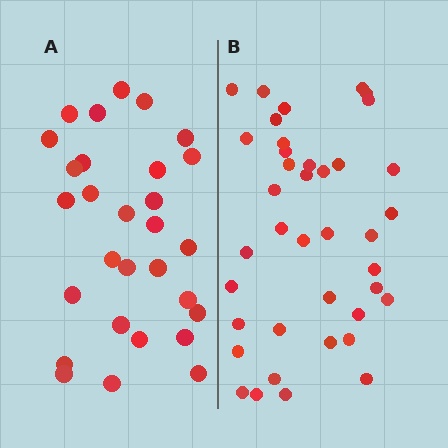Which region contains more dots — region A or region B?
Region B (the right region) has more dots.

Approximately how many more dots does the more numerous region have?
Region B has roughly 10 or so more dots than region A.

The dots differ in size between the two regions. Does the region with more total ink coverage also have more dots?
No. Region A has more total ink coverage because its dots are larger, but region B actually contains more individual dots. Total area can be misleading — the number of items is what matters here.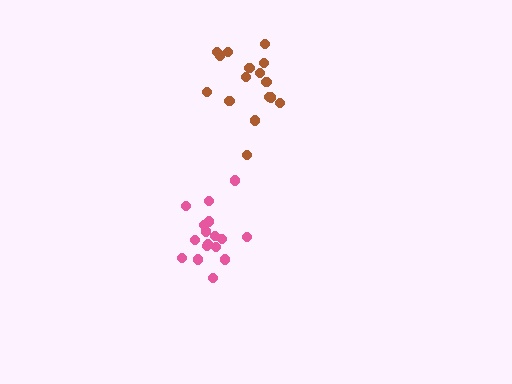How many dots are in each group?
Group 1: 17 dots, Group 2: 16 dots (33 total).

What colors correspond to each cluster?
The clusters are colored: pink, brown.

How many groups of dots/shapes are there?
There are 2 groups.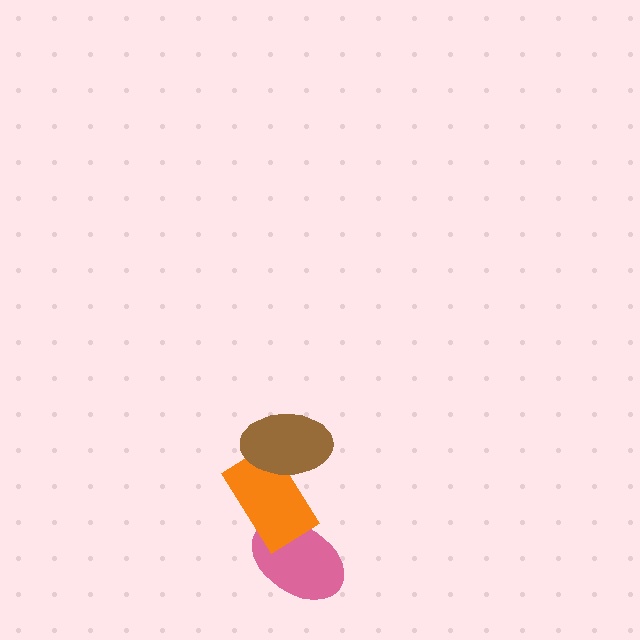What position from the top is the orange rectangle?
The orange rectangle is 2nd from the top.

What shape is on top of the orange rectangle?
The brown ellipse is on top of the orange rectangle.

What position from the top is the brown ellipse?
The brown ellipse is 1st from the top.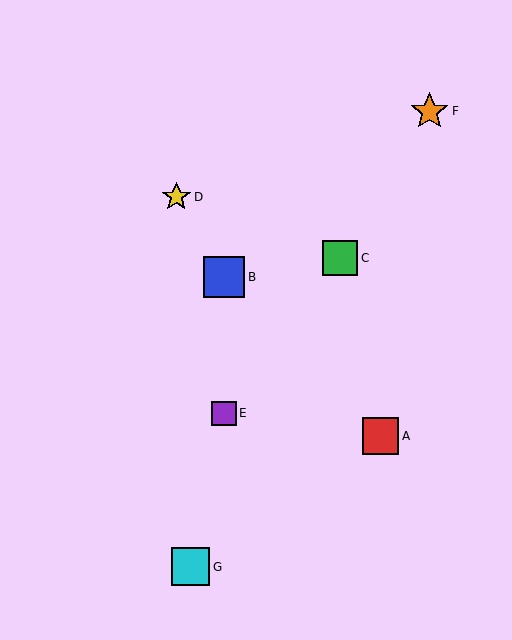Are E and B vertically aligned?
Yes, both are at x≈224.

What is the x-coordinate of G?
Object G is at x≈191.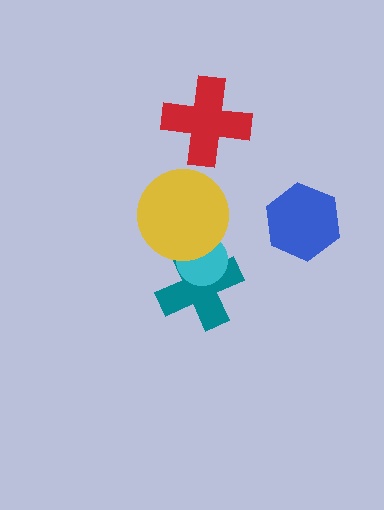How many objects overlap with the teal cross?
2 objects overlap with the teal cross.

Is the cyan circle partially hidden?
Yes, it is partially covered by another shape.